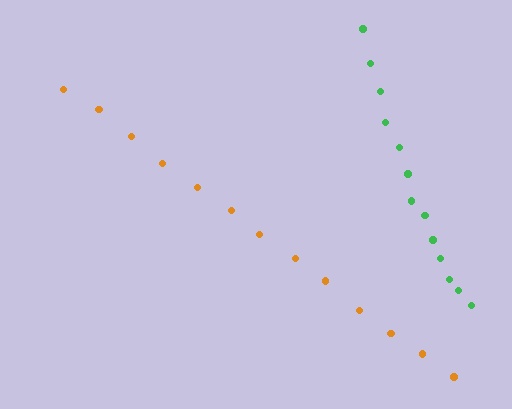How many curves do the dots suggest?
There are 2 distinct paths.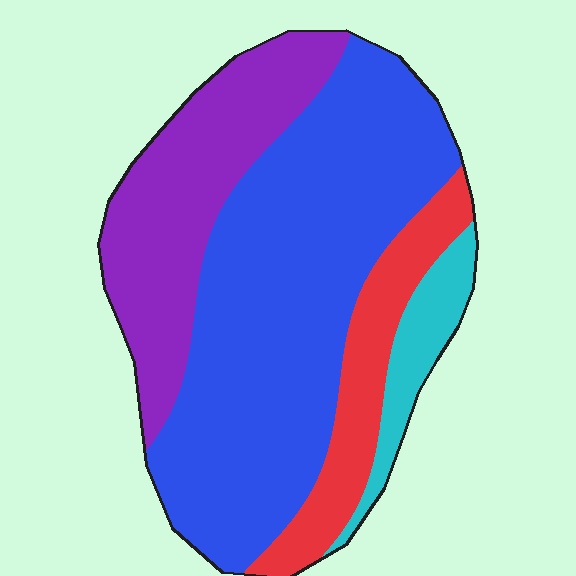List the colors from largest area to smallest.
From largest to smallest: blue, purple, red, cyan.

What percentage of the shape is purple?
Purple covers around 25% of the shape.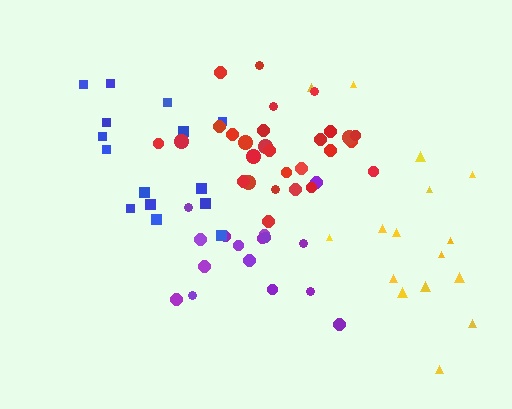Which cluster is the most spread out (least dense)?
Blue.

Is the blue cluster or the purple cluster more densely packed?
Purple.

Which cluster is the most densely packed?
Red.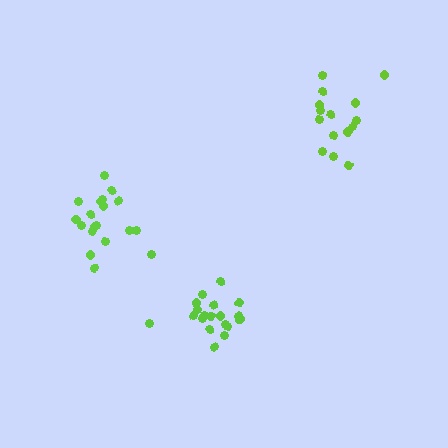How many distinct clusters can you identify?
There are 3 distinct clusters.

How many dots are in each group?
Group 1: 15 dots, Group 2: 18 dots, Group 3: 20 dots (53 total).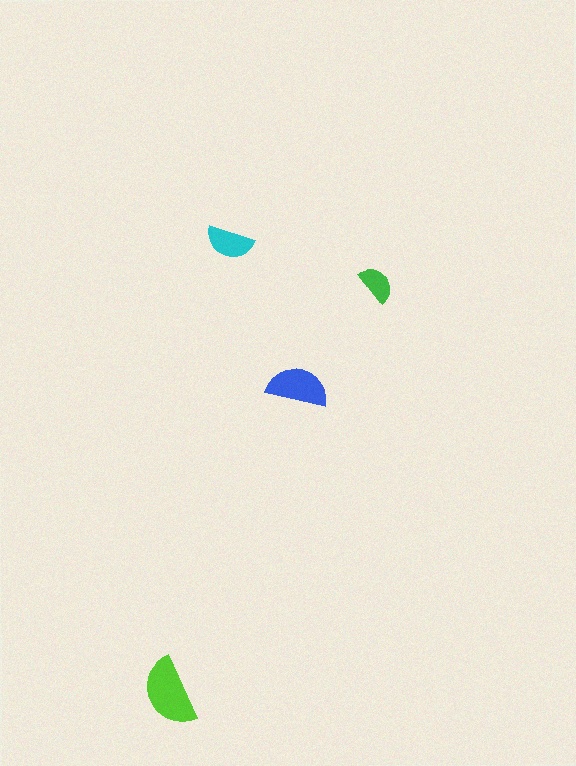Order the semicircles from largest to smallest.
the lime one, the blue one, the cyan one, the green one.